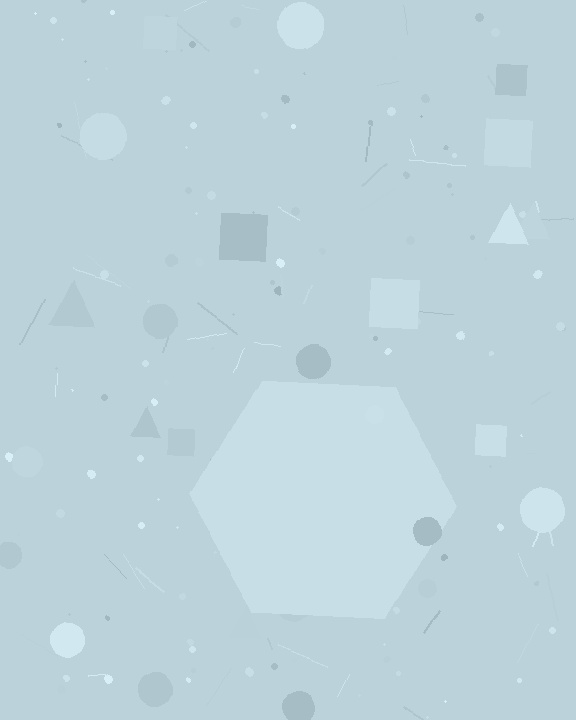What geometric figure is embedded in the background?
A hexagon is embedded in the background.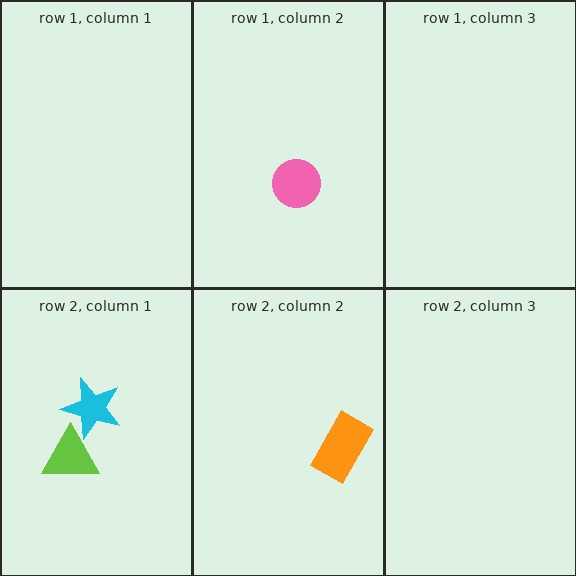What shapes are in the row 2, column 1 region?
The lime triangle, the cyan star.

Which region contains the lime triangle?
The row 2, column 1 region.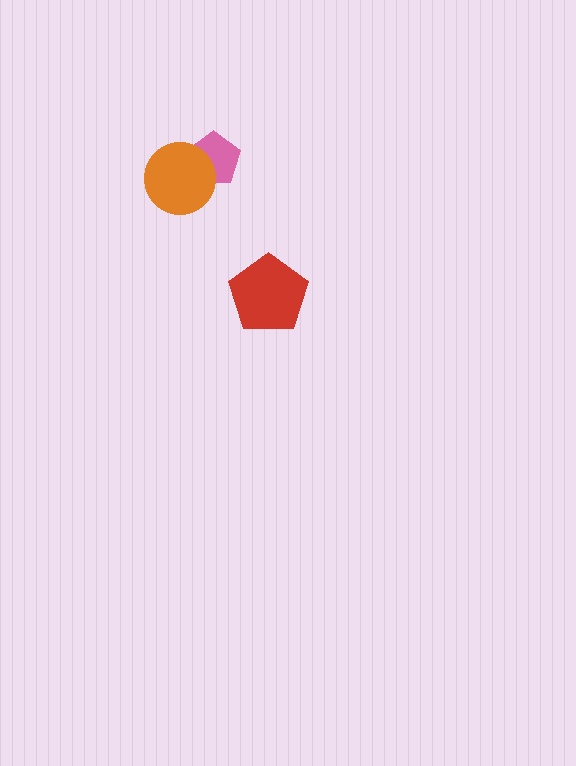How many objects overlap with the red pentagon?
0 objects overlap with the red pentagon.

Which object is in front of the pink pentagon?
The orange circle is in front of the pink pentagon.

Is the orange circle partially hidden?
No, no other shape covers it.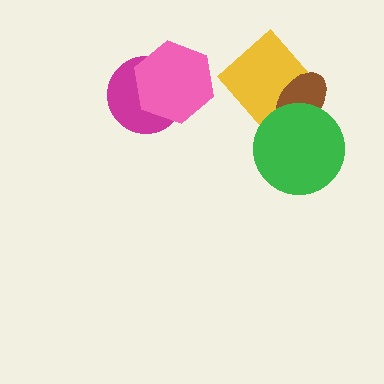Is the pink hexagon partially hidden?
No, no other shape covers it.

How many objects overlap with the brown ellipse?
2 objects overlap with the brown ellipse.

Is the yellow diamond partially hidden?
Yes, it is partially covered by another shape.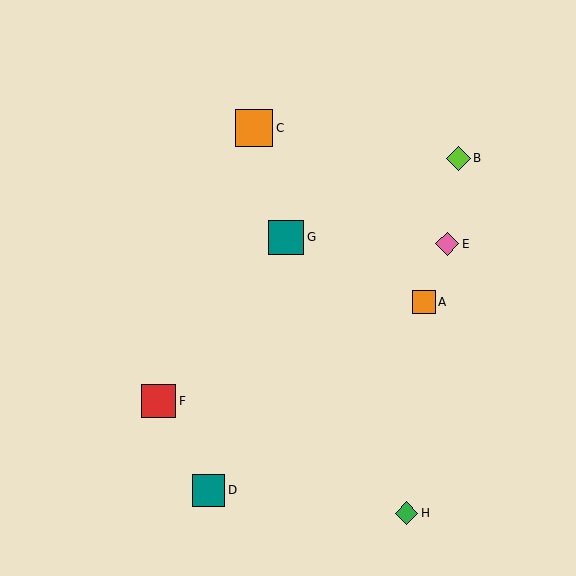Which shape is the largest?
The orange square (labeled C) is the largest.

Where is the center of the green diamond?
The center of the green diamond is at (407, 513).